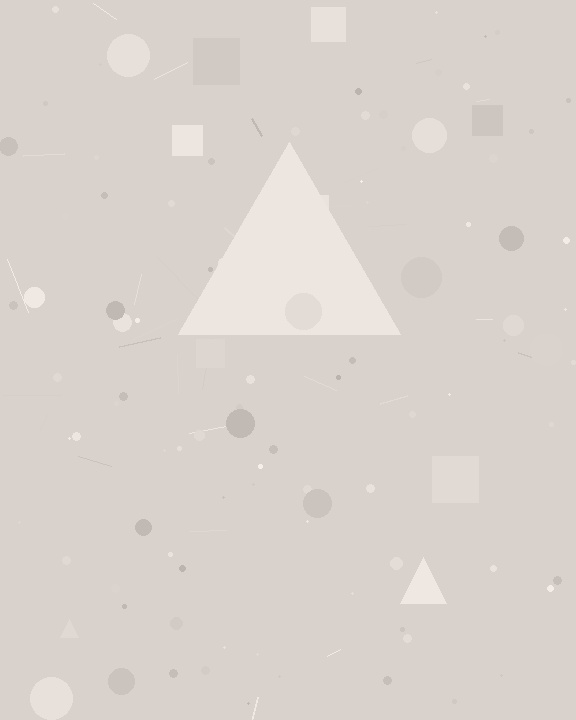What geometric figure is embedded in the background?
A triangle is embedded in the background.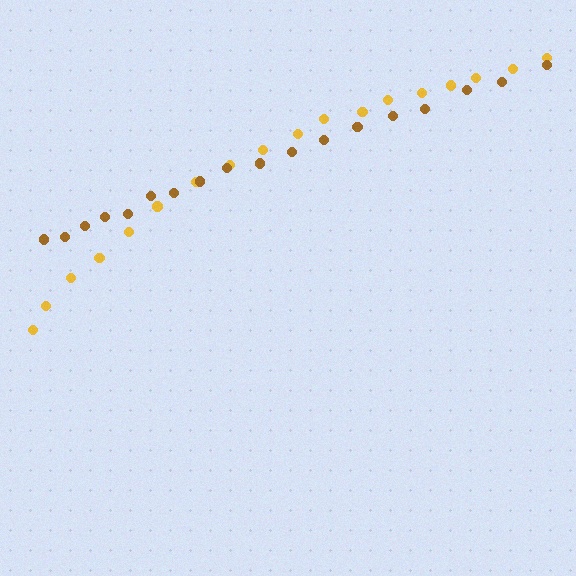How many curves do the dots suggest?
There are 2 distinct paths.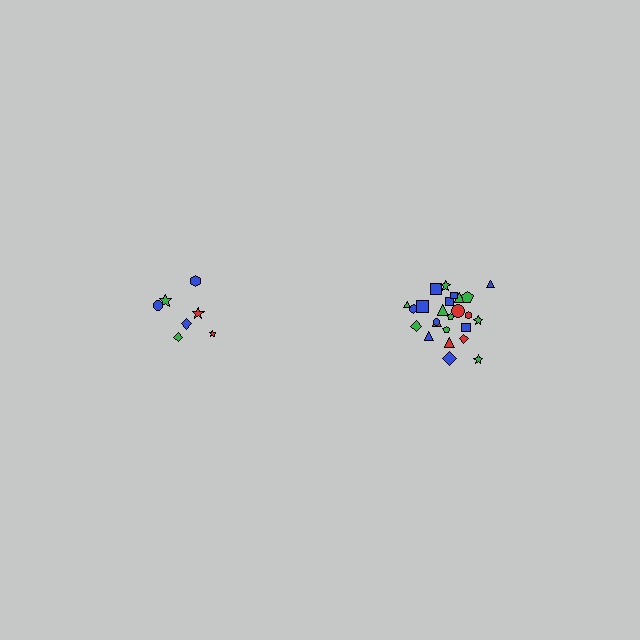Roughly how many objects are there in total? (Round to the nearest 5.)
Roughly 30 objects in total.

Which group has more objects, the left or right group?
The right group.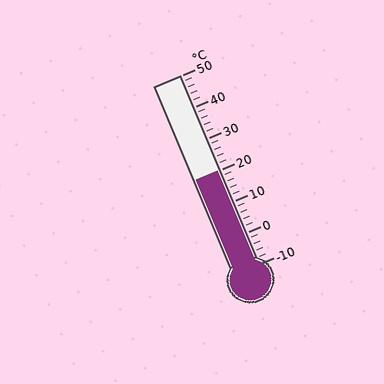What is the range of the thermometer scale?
The thermometer scale ranges from -10°C to 50°C.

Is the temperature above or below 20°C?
The temperature is at 20°C.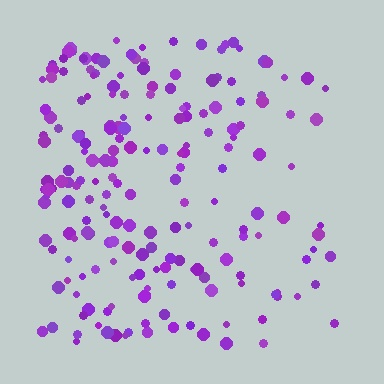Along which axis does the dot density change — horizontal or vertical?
Horizontal.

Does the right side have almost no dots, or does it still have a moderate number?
Still a moderate number, just noticeably fewer than the left.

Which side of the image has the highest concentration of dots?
The left.